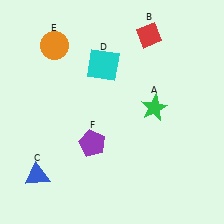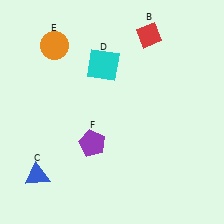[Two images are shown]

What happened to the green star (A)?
The green star (A) was removed in Image 2. It was in the top-right area of Image 1.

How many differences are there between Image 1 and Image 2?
There is 1 difference between the two images.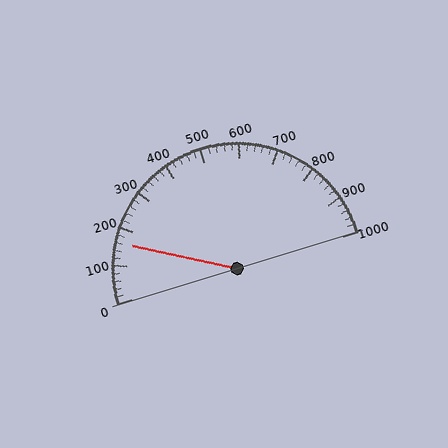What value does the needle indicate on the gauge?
The needle indicates approximately 160.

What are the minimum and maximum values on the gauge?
The gauge ranges from 0 to 1000.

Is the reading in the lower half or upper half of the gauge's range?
The reading is in the lower half of the range (0 to 1000).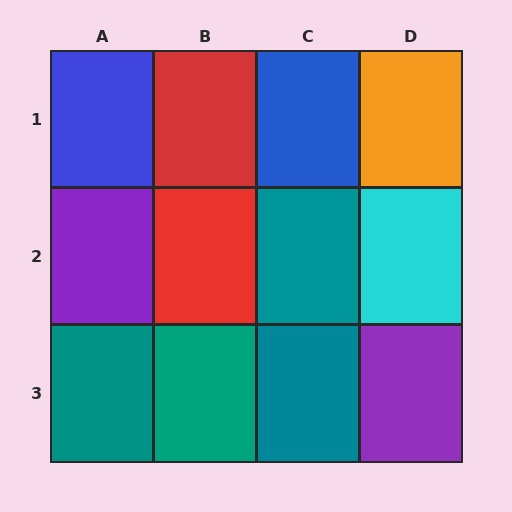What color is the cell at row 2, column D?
Cyan.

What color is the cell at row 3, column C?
Teal.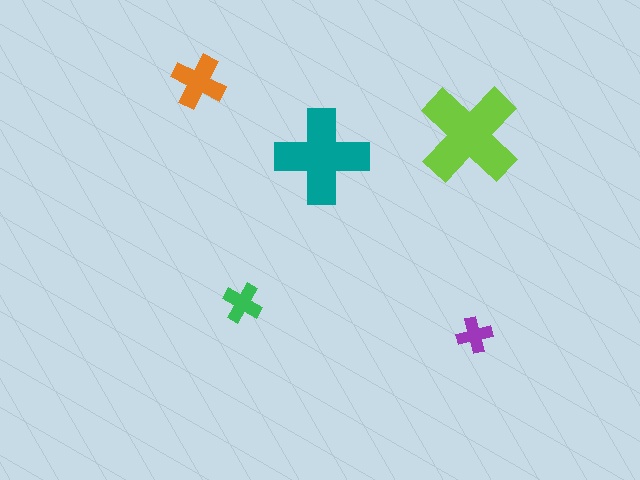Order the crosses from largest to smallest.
the lime one, the teal one, the orange one, the green one, the purple one.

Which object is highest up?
The orange cross is topmost.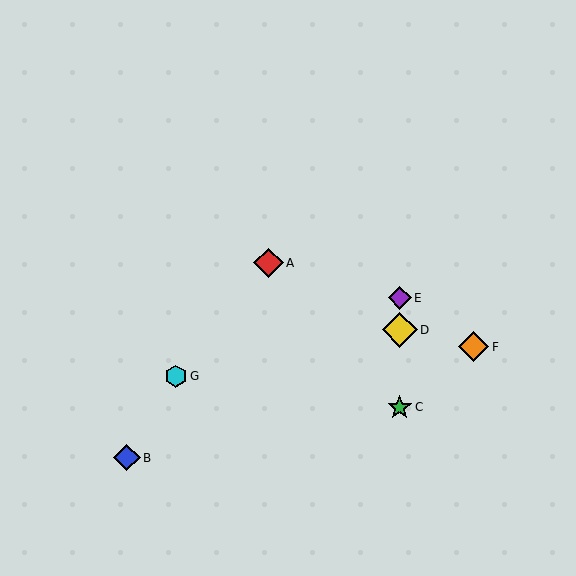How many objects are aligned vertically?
3 objects (C, D, E) are aligned vertically.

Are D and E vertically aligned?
Yes, both are at x≈400.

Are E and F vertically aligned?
No, E is at x≈400 and F is at x≈474.